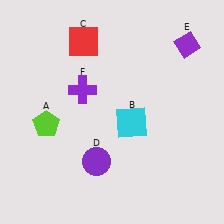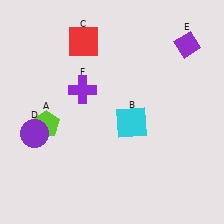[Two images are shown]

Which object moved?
The purple circle (D) moved left.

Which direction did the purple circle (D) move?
The purple circle (D) moved left.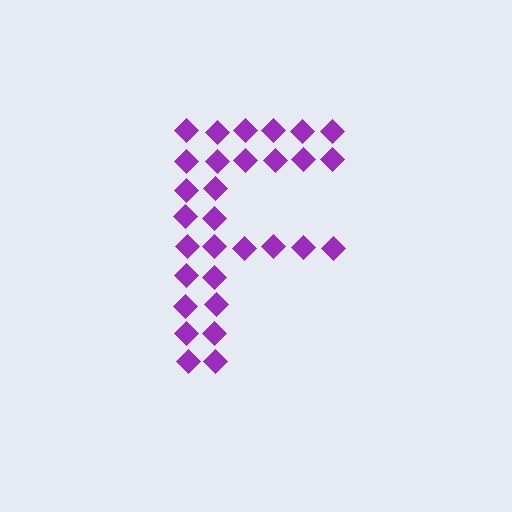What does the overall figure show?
The overall figure shows the letter F.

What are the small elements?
The small elements are diamonds.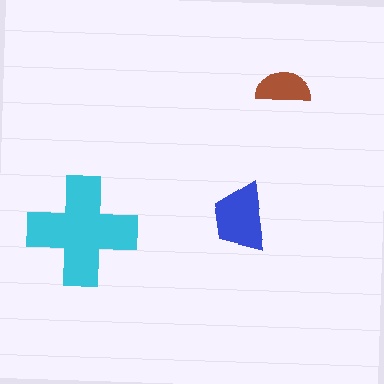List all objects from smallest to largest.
The brown semicircle, the blue trapezoid, the cyan cross.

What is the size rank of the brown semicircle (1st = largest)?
3rd.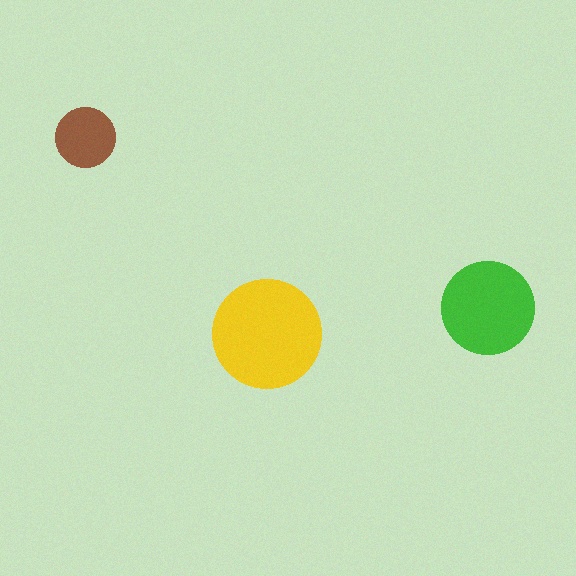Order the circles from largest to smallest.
the yellow one, the green one, the brown one.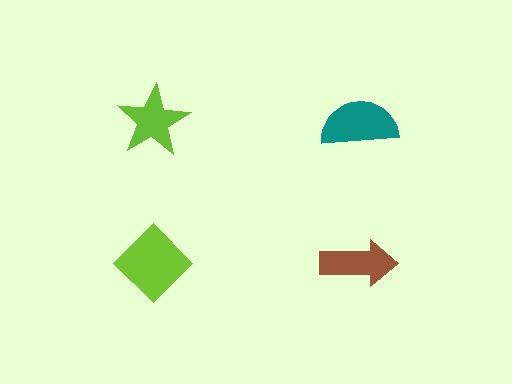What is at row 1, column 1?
A lime star.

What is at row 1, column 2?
A teal semicircle.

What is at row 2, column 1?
A lime diamond.